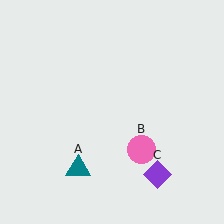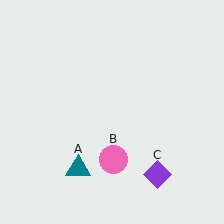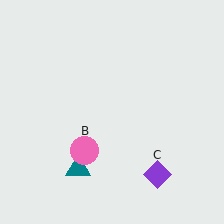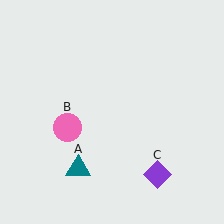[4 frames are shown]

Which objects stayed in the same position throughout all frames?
Teal triangle (object A) and purple diamond (object C) remained stationary.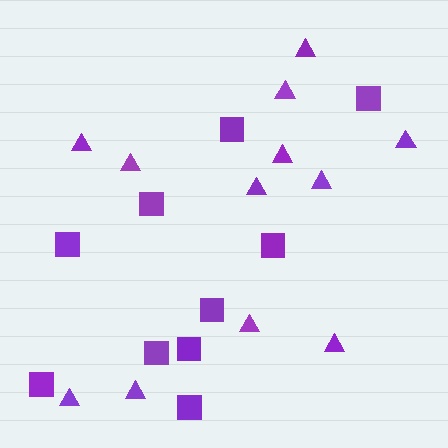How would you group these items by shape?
There are 2 groups: one group of triangles (12) and one group of squares (10).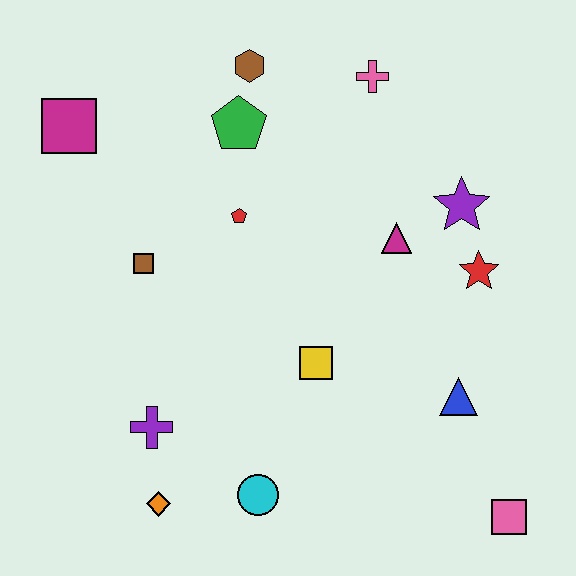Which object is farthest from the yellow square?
The magenta square is farthest from the yellow square.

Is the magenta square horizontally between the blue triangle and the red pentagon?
No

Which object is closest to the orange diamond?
The purple cross is closest to the orange diamond.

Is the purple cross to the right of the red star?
No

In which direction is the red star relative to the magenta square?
The red star is to the right of the magenta square.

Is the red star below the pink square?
No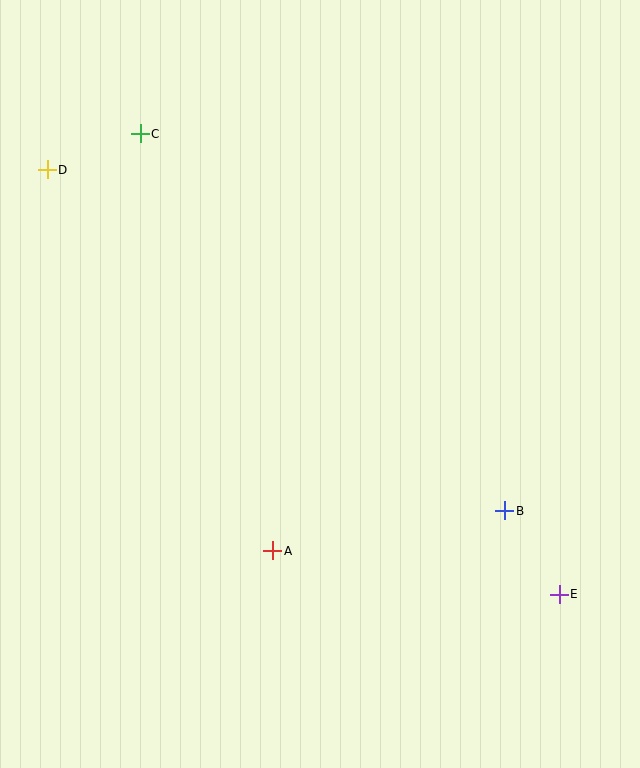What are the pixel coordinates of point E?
Point E is at (559, 594).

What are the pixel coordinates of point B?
Point B is at (505, 511).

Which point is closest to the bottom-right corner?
Point E is closest to the bottom-right corner.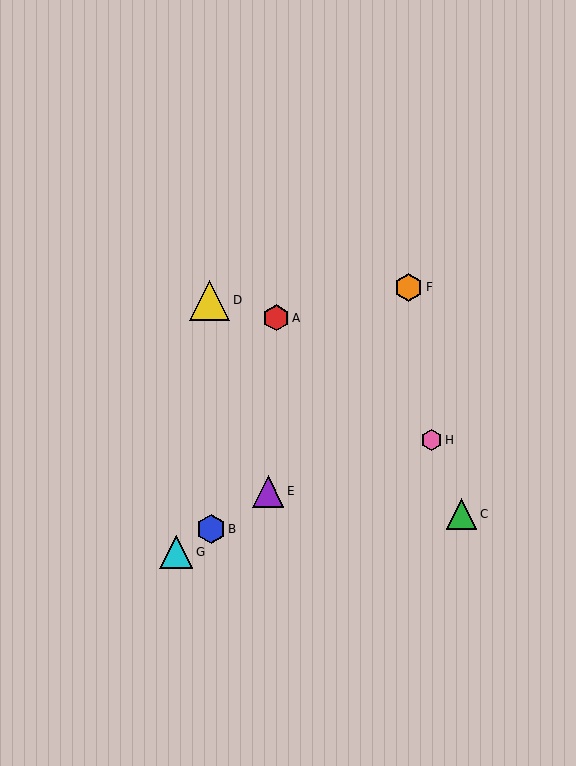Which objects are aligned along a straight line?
Objects B, E, G are aligned along a straight line.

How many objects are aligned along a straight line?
3 objects (B, E, G) are aligned along a straight line.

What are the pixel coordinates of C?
Object C is at (461, 514).